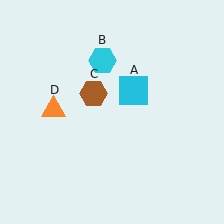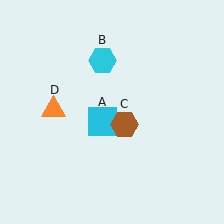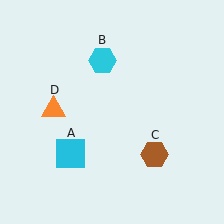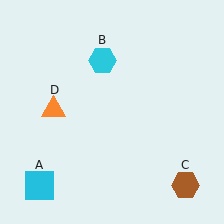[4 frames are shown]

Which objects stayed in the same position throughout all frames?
Cyan hexagon (object B) and orange triangle (object D) remained stationary.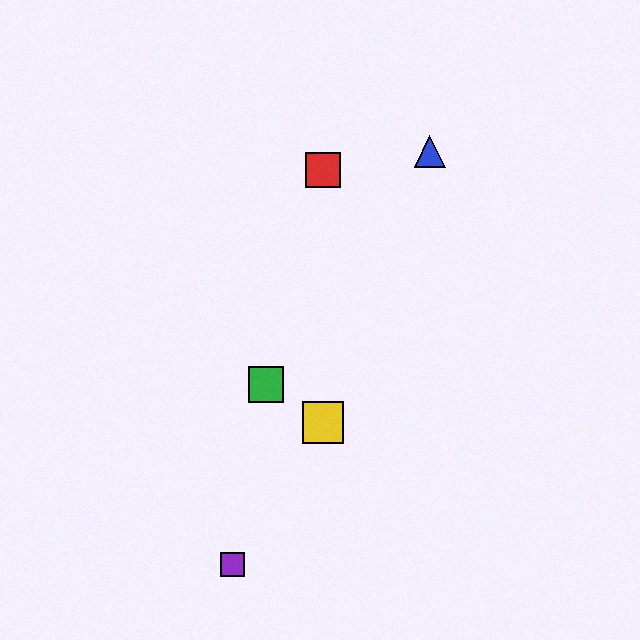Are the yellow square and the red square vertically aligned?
Yes, both are at x≈323.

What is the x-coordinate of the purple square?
The purple square is at x≈233.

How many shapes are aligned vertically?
2 shapes (the red square, the yellow square) are aligned vertically.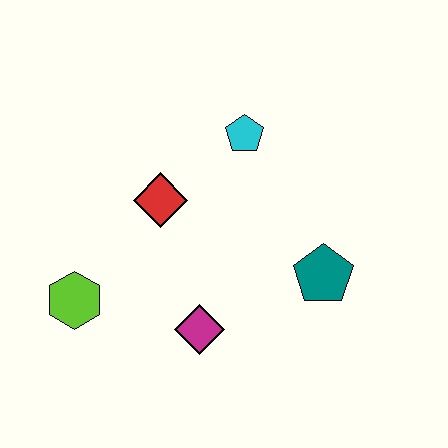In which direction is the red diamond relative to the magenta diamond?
The red diamond is above the magenta diamond.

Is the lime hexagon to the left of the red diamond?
Yes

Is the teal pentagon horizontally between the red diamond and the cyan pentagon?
No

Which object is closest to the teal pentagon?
The magenta diamond is closest to the teal pentagon.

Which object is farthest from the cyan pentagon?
The lime hexagon is farthest from the cyan pentagon.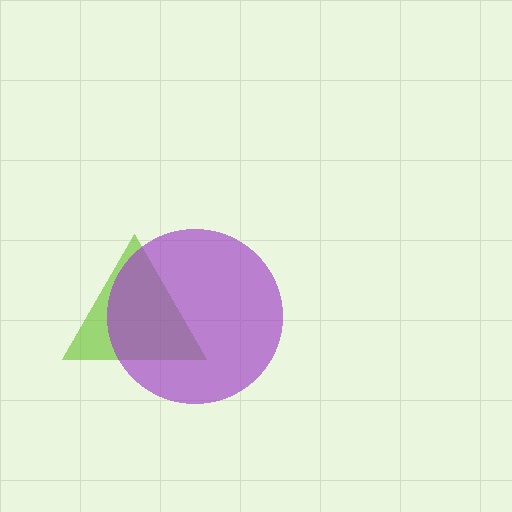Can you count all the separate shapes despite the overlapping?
Yes, there are 2 separate shapes.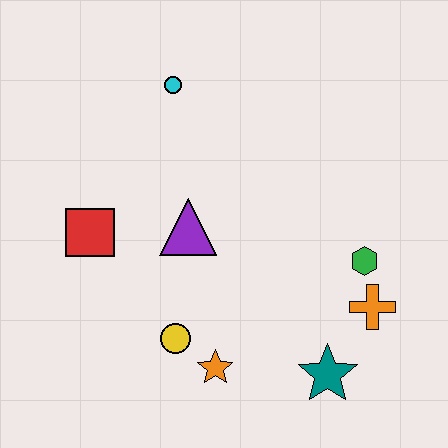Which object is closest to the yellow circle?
The orange star is closest to the yellow circle.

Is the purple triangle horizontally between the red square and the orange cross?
Yes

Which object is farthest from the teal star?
The cyan circle is farthest from the teal star.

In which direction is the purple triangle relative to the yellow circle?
The purple triangle is above the yellow circle.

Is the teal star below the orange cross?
Yes